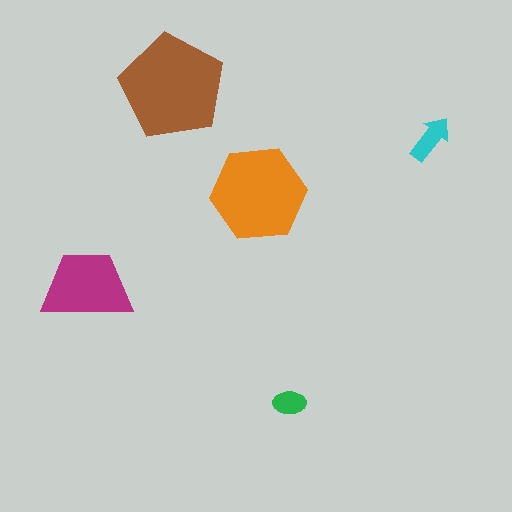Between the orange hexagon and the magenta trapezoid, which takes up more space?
The orange hexagon.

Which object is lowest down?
The green ellipse is bottommost.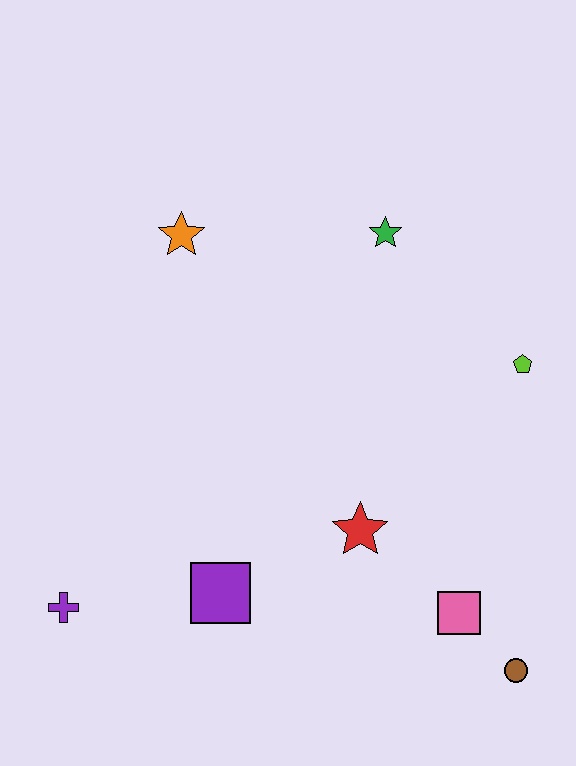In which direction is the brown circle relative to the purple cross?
The brown circle is to the right of the purple cross.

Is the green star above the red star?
Yes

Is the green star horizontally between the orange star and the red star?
No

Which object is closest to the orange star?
The green star is closest to the orange star.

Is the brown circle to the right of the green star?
Yes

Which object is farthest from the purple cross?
The lime pentagon is farthest from the purple cross.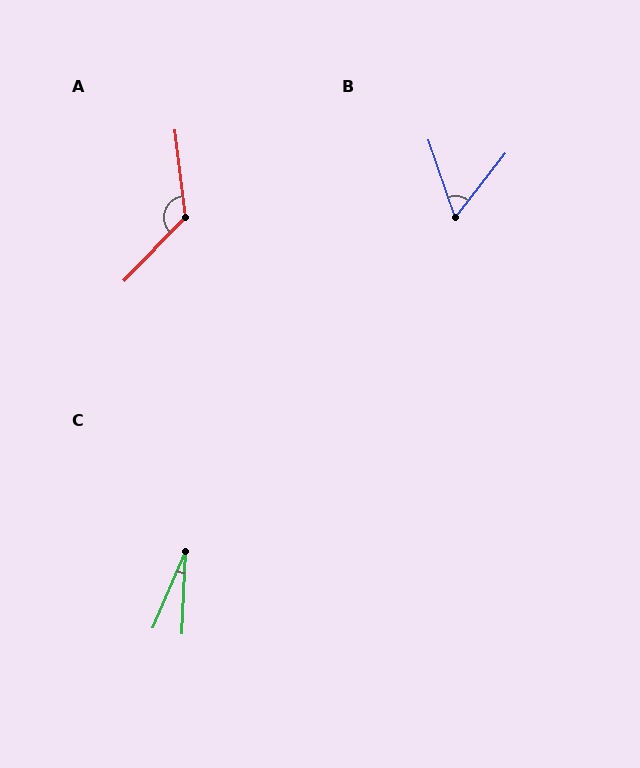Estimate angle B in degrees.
Approximately 57 degrees.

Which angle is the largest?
A, at approximately 129 degrees.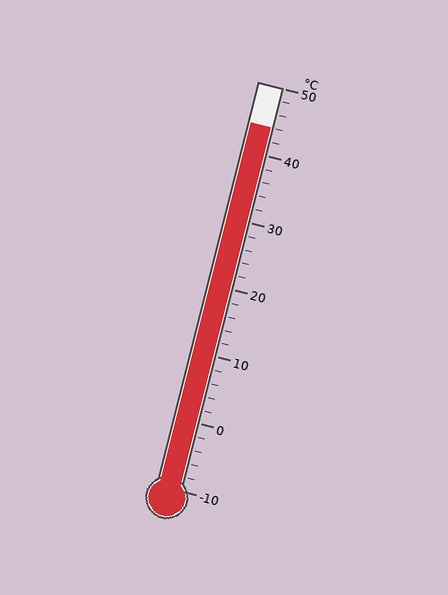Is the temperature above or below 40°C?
The temperature is above 40°C.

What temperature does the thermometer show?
The thermometer shows approximately 44°C.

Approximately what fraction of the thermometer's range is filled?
The thermometer is filled to approximately 90% of its range.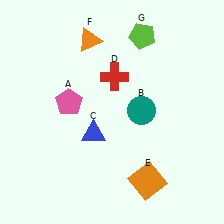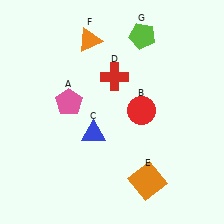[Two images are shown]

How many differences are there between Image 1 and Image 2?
There is 1 difference between the two images.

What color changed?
The circle (B) changed from teal in Image 1 to red in Image 2.